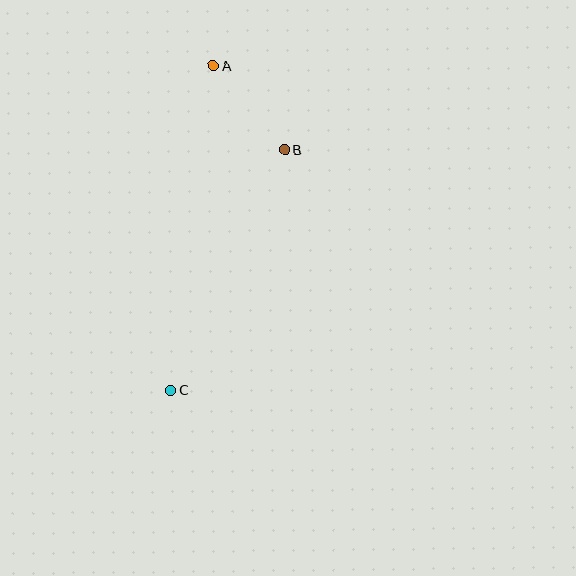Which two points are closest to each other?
Points A and B are closest to each other.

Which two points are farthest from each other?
Points A and C are farthest from each other.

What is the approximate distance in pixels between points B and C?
The distance between B and C is approximately 267 pixels.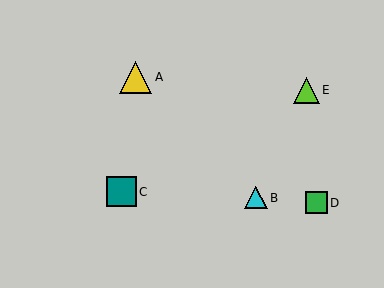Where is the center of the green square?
The center of the green square is at (316, 203).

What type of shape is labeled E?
Shape E is a lime triangle.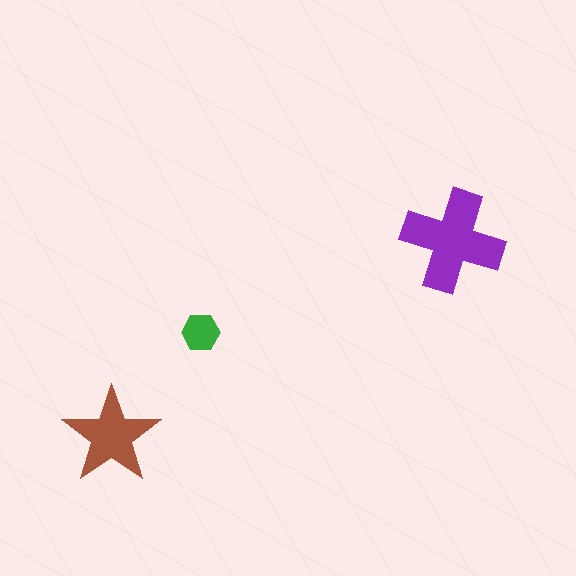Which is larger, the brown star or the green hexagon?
The brown star.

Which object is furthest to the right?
The purple cross is rightmost.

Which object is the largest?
The purple cross.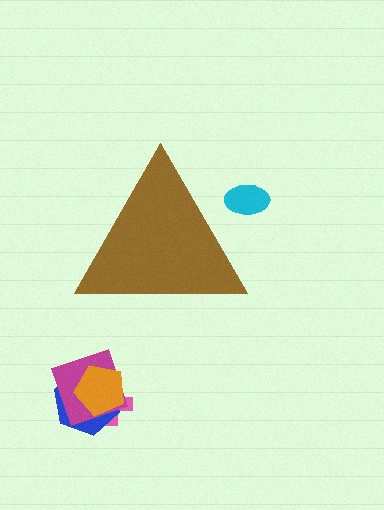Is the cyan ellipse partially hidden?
Yes, the cyan ellipse is partially hidden behind the brown triangle.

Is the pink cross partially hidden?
No, the pink cross is fully visible.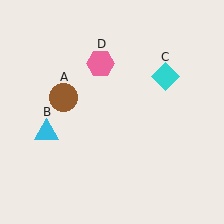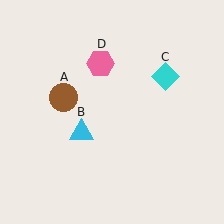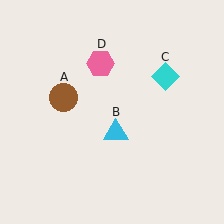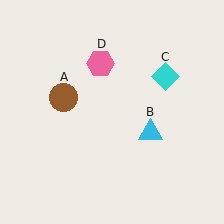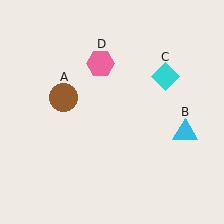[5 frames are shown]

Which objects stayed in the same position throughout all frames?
Brown circle (object A) and cyan diamond (object C) and pink hexagon (object D) remained stationary.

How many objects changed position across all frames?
1 object changed position: cyan triangle (object B).